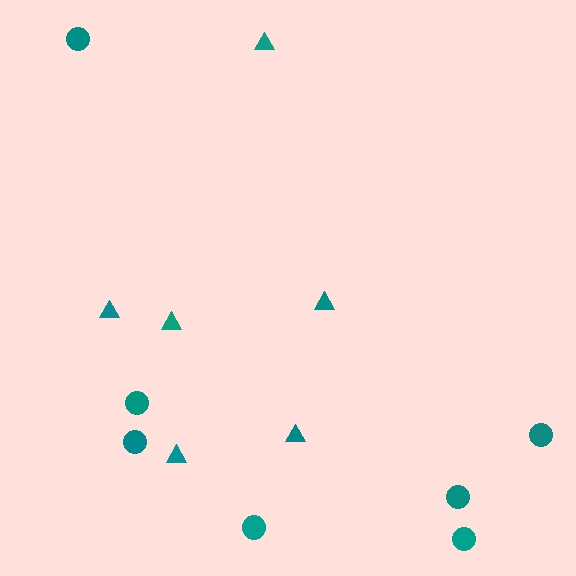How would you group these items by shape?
There are 2 groups: one group of circles (7) and one group of triangles (6).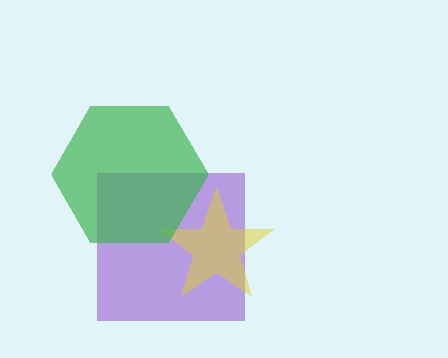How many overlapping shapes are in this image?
There are 3 overlapping shapes in the image.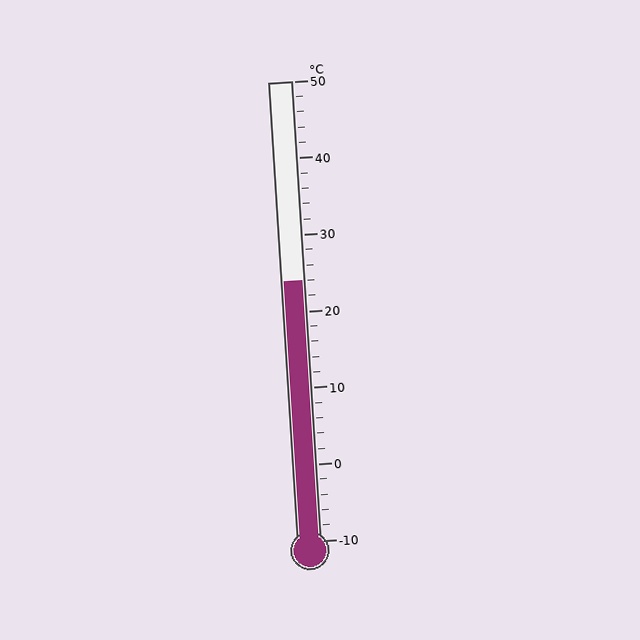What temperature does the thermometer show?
The thermometer shows approximately 24°C.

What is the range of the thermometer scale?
The thermometer scale ranges from -10°C to 50°C.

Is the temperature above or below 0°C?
The temperature is above 0°C.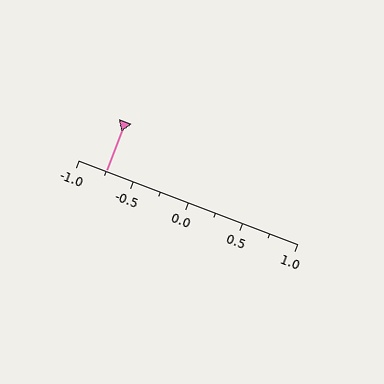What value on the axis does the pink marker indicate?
The marker indicates approximately -0.75.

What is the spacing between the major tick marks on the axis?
The major ticks are spaced 0.5 apart.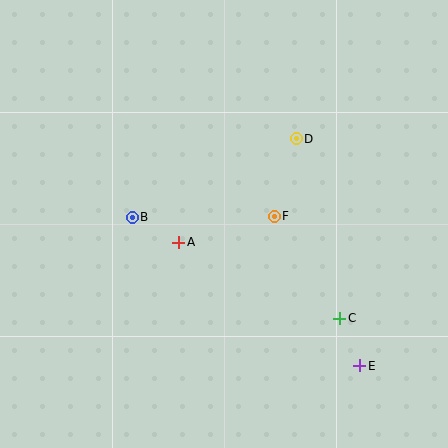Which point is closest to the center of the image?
Point A at (179, 242) is closest to the center.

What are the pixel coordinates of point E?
Point E is at (360, 366).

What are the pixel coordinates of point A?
Point A is at (179, 242).